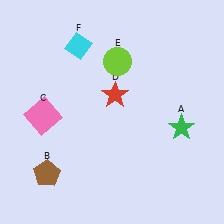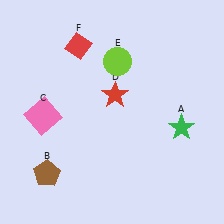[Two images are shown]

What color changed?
The diamond (F) changed from cyan in Image 1 to red in Image 2.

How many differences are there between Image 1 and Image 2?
There is 1 difference between the two images.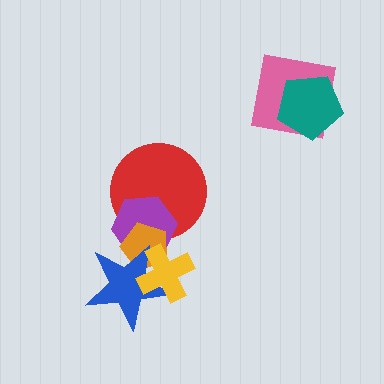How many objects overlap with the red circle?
2 objects overlap with the red circle.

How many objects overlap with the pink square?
1 object overlaps with the pink square.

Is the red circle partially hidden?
Yes, it is partially covered by another shape.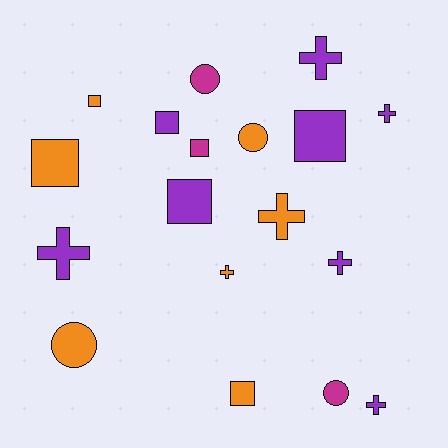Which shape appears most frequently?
Cross, with 7 objects.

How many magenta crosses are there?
There are no magenta crosses.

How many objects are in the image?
There are 18 objects.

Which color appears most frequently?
Purple, with 8 objects.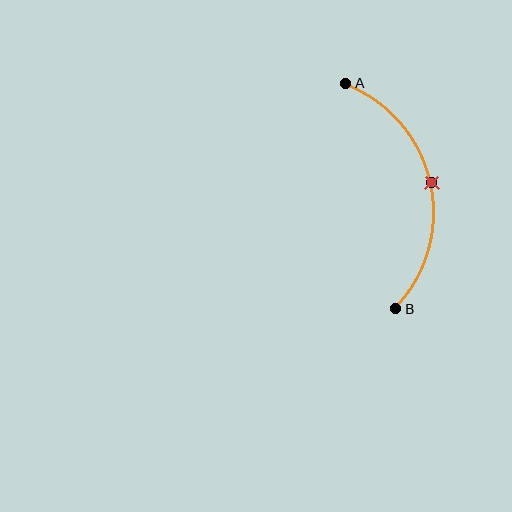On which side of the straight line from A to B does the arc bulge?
The arc bulges to the right of the straight line connecting A and B.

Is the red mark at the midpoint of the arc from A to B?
Yes. The red mark lies on the arc at equal arc-length from both A and B — it is the arc midpoint.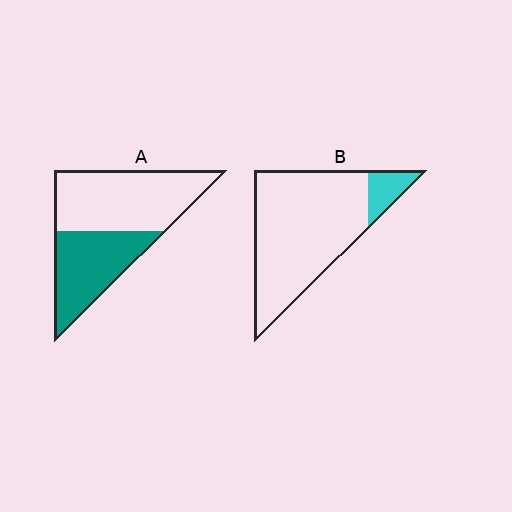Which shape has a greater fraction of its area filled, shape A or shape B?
Shape A.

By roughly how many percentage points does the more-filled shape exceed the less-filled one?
By roughly 30 percentage points (A over B).